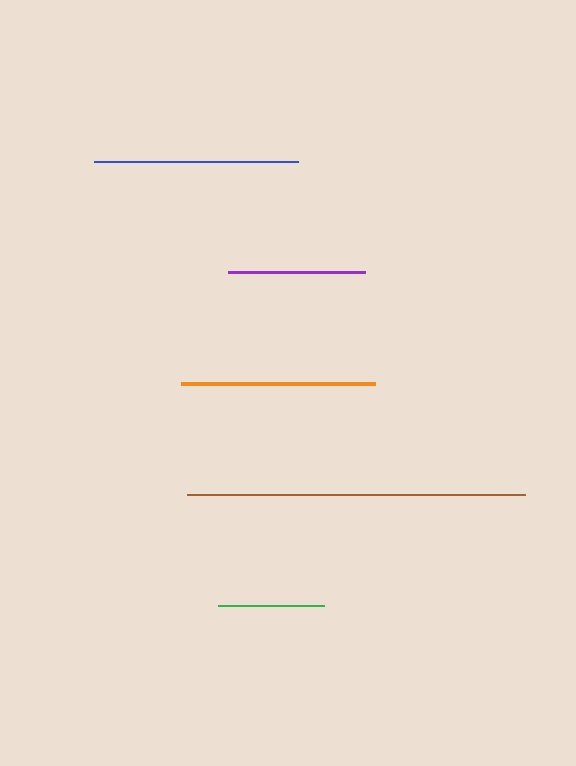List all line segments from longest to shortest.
From longest to shortest: brown, blue, orange, purple, green.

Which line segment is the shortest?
The green line is the shortest at approximately 106 pixels.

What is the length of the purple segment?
The purple segment is approximately 137 pixels long.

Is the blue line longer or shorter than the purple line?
The blue line is longer than the purple line.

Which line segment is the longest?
The brown line is the longest at approximately 338 pixels.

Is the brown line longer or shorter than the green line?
The brown line is longer than the green line.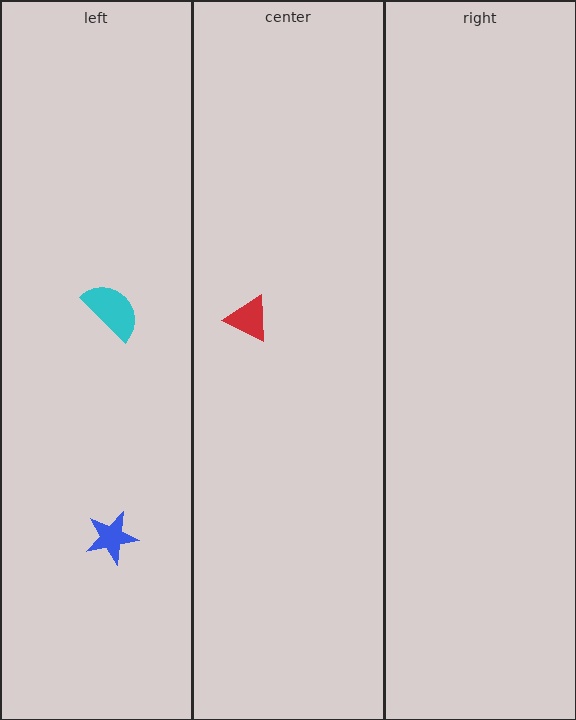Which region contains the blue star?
The left region.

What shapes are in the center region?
The red triangle.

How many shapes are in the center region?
1.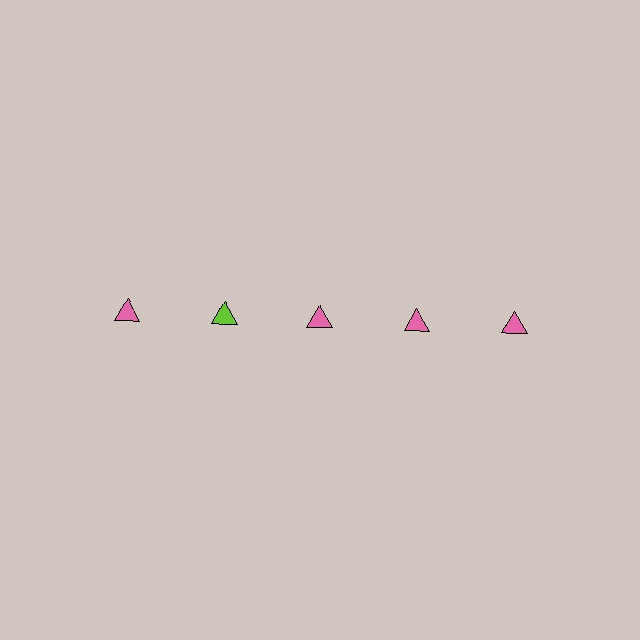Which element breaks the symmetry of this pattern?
The lime triangle in the top row, second from left column breaks the symmetry. All other shapes are pink triangles.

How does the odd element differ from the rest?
It has a different color: lime instead of pink.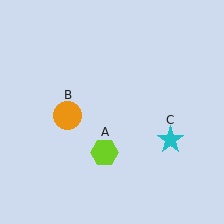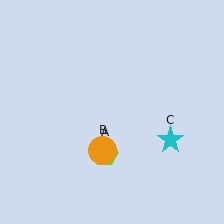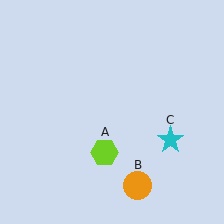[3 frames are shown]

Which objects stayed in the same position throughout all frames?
Lime hexagon (object A) and cyan star (object C) remained stationary.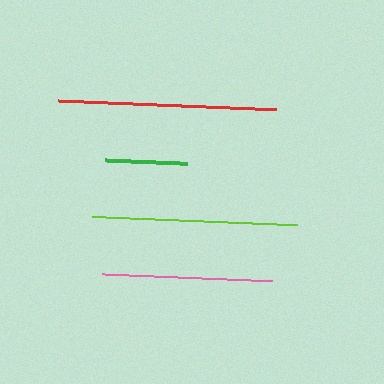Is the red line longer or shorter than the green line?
The red line is longer than the green line.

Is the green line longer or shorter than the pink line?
The pink line is longer than the green line.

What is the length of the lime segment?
The lime segment is approximately 205 pixels long.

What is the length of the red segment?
The red segment is approximately 219 pixels long.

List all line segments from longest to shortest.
From longest to shortest: red, lime, pink, green.